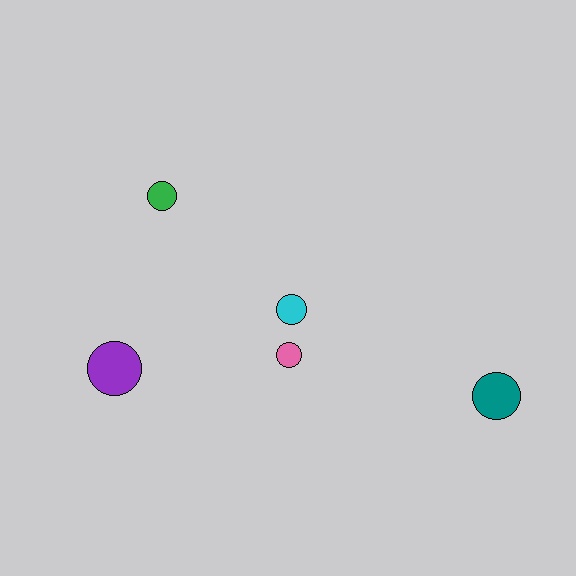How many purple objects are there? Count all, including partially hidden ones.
There is 1 purple object.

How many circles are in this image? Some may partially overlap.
There are 5 circles.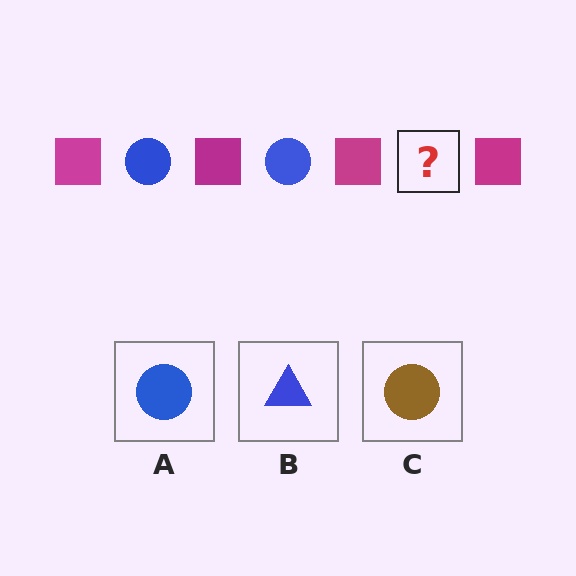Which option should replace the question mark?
Option A.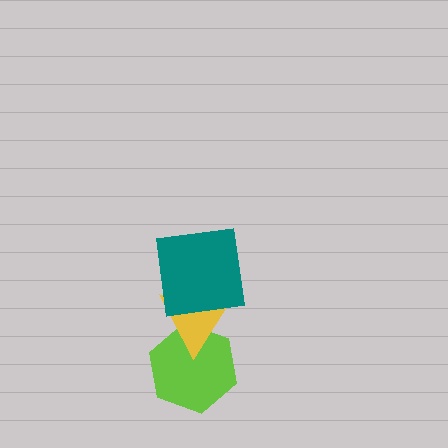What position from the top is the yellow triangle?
The yellow triangle is 2nd from the top.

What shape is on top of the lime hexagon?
The yellow triangle is on top of the lime hexagon.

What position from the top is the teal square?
The teal square is 1st from the top.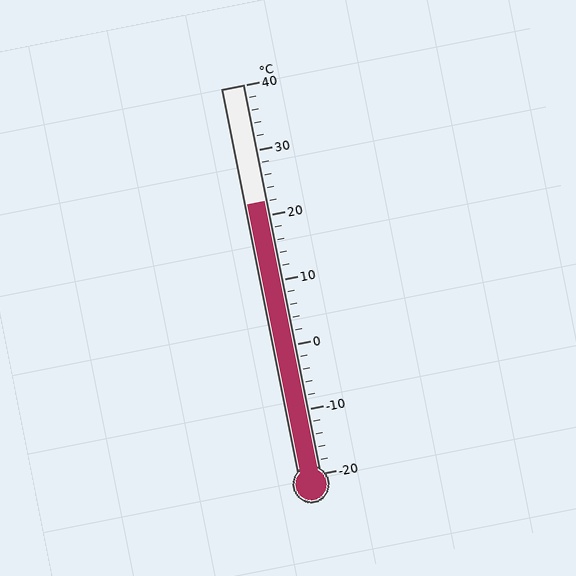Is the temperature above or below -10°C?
The temperature is above -10°C.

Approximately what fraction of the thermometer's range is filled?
The thermometer is filled to approximately 70% of its range.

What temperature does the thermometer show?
The thermometer shows approximately 22°C.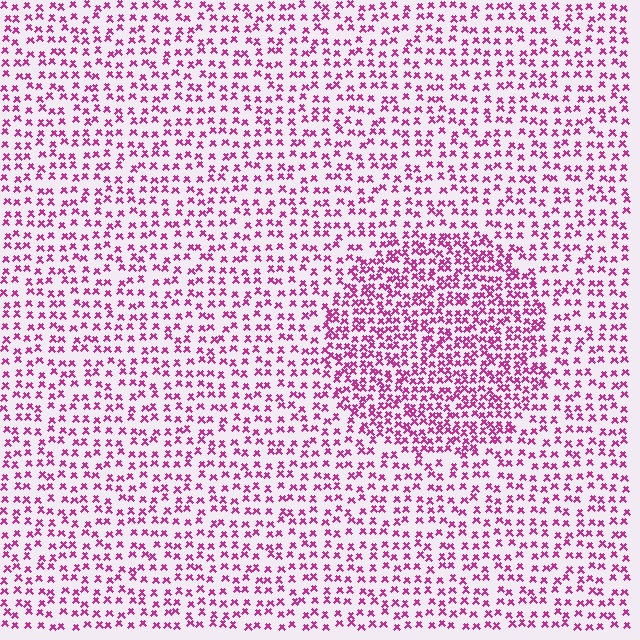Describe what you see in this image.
The image contains small magenta elements arranged at two different densities. A circle-shaped region is visible where the elements are more densely packed than the surrounding area.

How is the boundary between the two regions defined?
The boundary is defined by a change in element density (approximately 1.8x ratio). All elements are the same color, size, and shape.